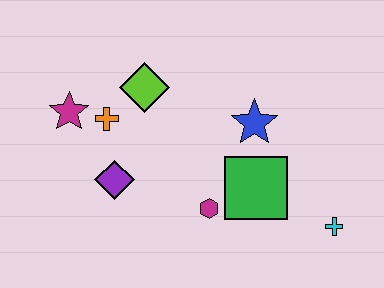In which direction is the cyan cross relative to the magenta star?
The cyan cross is to the right of the magenta star.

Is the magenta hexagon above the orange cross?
No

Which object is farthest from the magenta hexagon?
The magenta star is farthest from the magenta hexagon.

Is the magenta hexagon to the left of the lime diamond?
No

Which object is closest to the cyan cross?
The green square is closest to the cyan cross.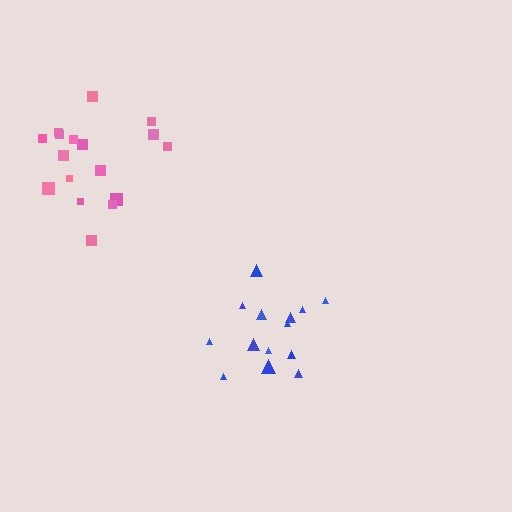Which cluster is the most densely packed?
Blue.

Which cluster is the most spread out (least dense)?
Pink.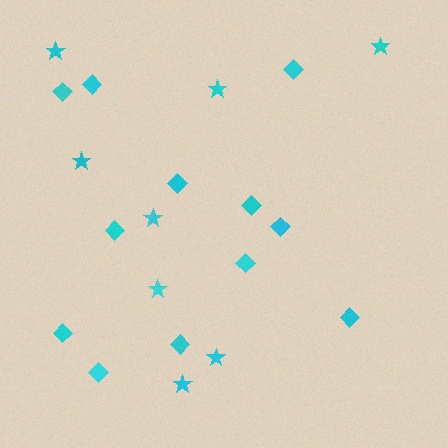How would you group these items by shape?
There are 2 groups: one group of stars (8) and one group of diamonds (12).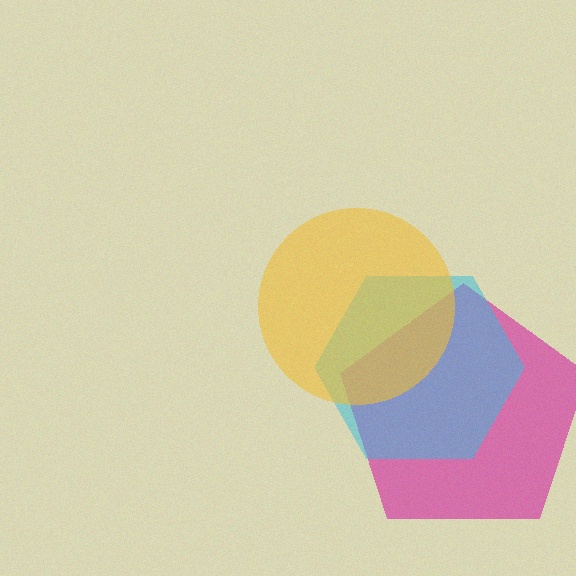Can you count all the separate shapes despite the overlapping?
Yes, there are 3 separate shapes.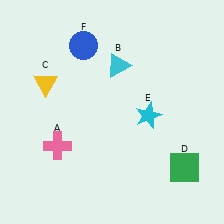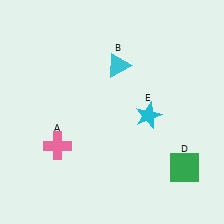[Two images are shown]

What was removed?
The blue circle (F), the yellow triangle (C) were removed in Image 2.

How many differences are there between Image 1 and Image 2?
There are 2 differences between the two images.